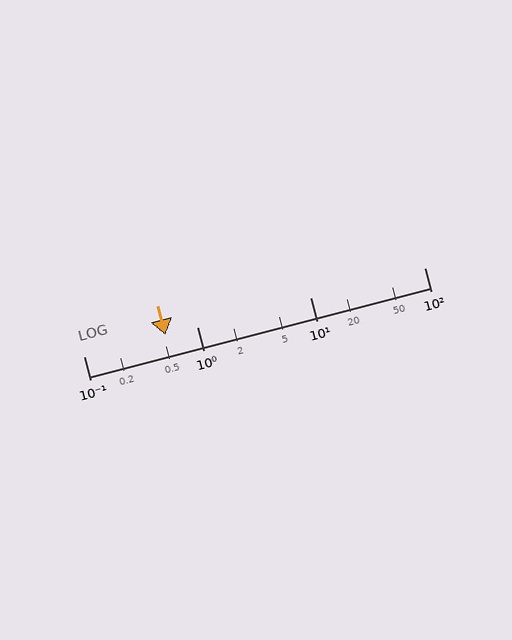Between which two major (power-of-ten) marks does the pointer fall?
The pointer is between 0.1 and 1.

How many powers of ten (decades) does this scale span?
The scale spans 3 decades, from 0.1 to 100.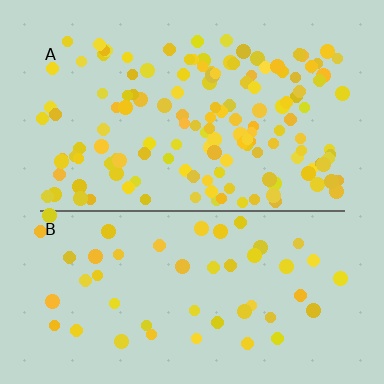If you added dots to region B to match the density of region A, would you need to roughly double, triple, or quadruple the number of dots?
Approximately triple.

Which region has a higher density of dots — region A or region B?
A (the top).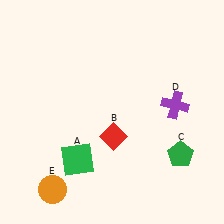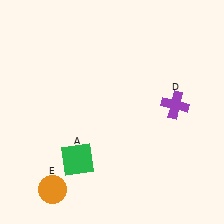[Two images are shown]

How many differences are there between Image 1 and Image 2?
There are 2 differences between the two images.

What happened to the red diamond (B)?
The red diamond (B) was removed in Image 2. It was in the bottom-right area of Image 1.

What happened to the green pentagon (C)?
The green pentagon (C) was removed in Image 2. It was in the bottom-right area of Image 1.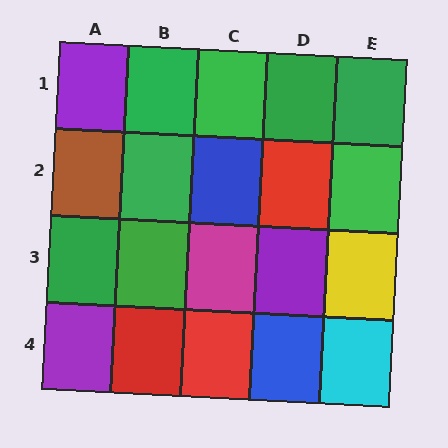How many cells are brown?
1 cell is brown.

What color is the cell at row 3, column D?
Purple.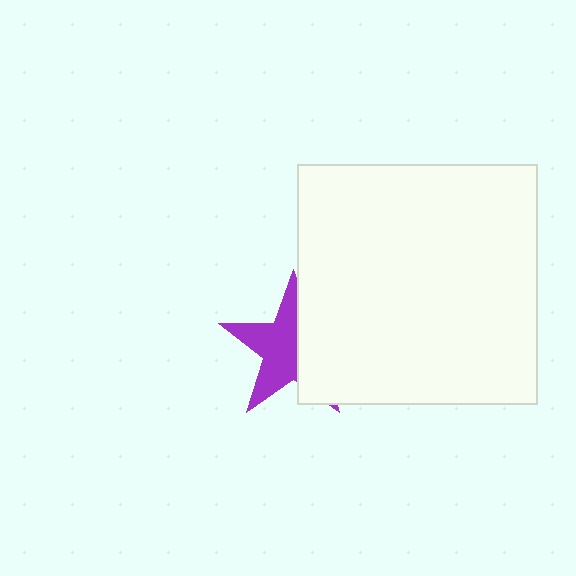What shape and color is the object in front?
The object in front is a white square.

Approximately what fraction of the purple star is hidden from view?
Roughly 44% of the purple star is hidden behind the white square.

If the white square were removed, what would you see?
You would see the complete purple star.